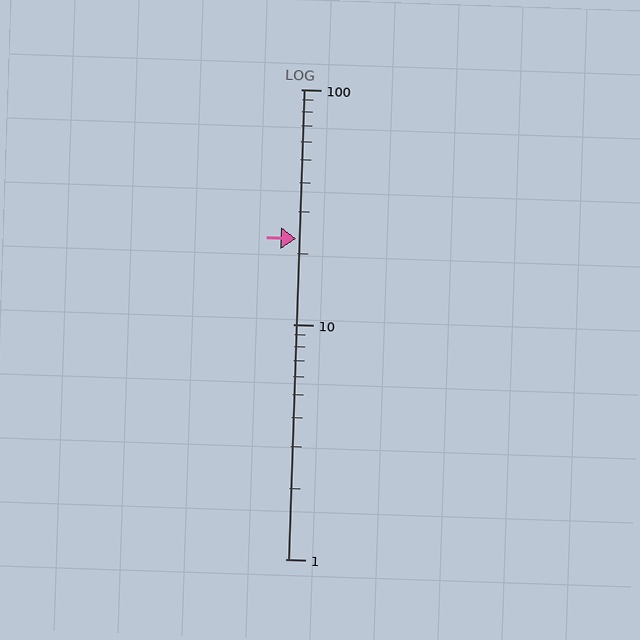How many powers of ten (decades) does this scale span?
The scale spans 2 decades, from 1 to 100.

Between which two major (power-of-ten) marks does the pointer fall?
The pointer is between 10 and 100.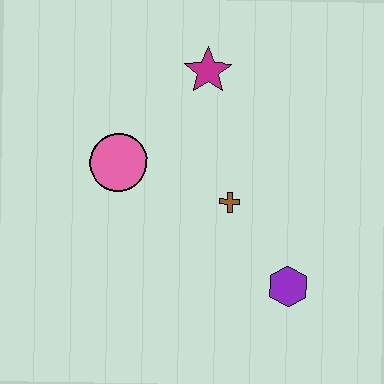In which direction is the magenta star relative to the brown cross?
The magenta star is above the brown cross.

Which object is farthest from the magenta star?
The purple hexagon is farthest from the magenta star.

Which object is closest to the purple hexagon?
The brown cross is closest to the purple hexagon.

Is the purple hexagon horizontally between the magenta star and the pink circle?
No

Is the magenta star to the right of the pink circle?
Yes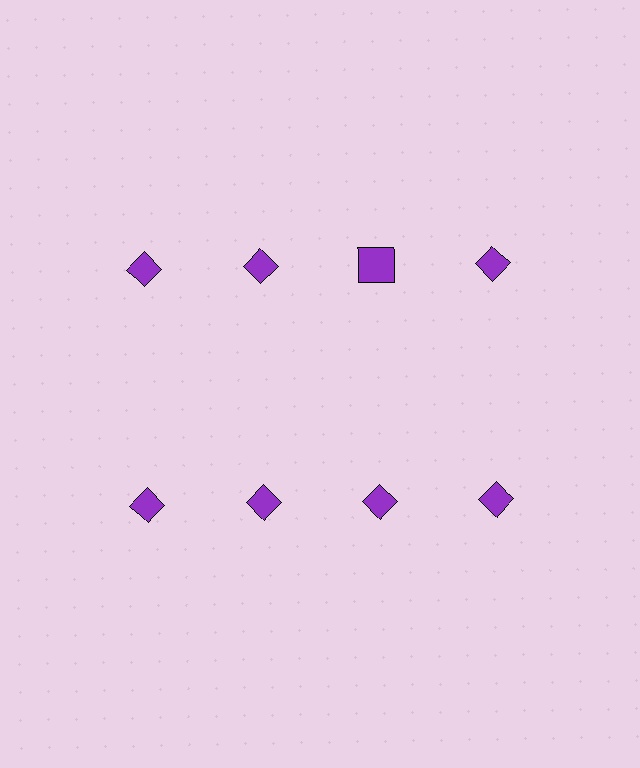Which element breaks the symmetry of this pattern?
The purple square in the top row, center column breaks the symmetry. All other shapes are purple diamonds.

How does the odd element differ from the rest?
It has a different shape: square instead of diamond.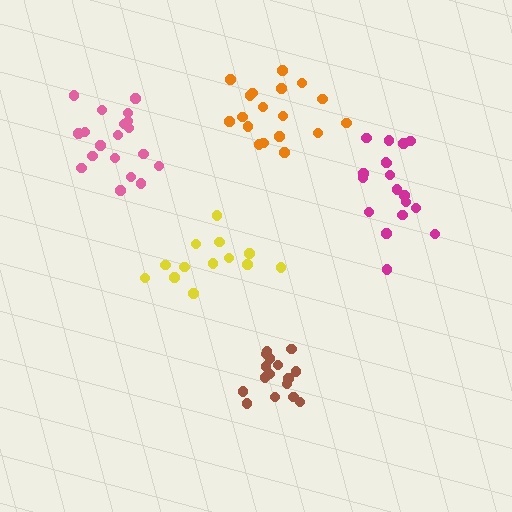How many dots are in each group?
Group 1: 18 dots, Group 2: 18 dots, Group 3: 13 dots, Group 4: 19 dots, Group 5: 16 dots (84 total).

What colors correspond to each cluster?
The clusters are colored: magenta, orange, yellow, pink, brown.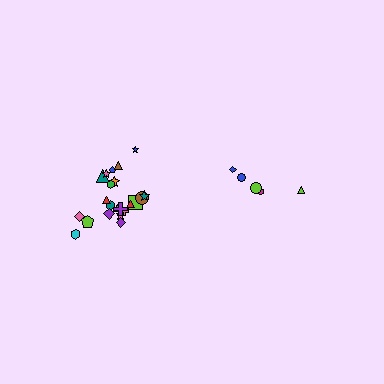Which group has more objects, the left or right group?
The left group.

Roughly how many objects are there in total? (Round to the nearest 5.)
Roughly 25 objects in total.